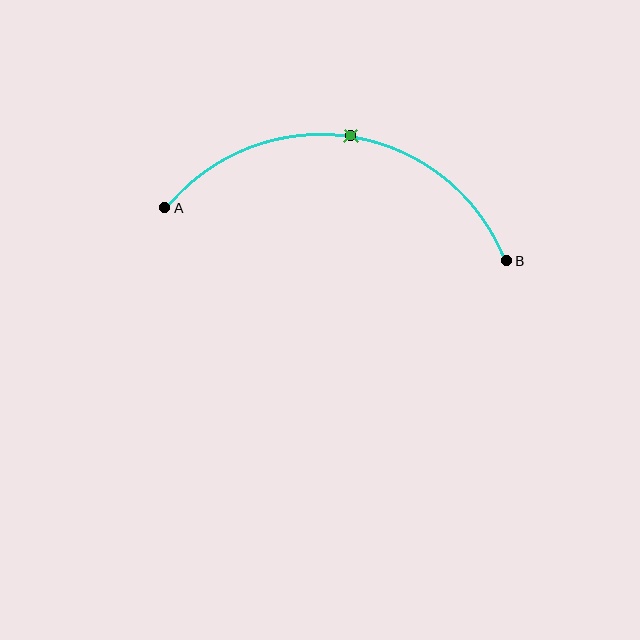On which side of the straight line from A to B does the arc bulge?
The arc bulges above the straight line connecting A and B.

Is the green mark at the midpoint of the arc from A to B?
Yes. The green mark lies on the arc at equal arc-length from both A and B — it is the arc midpoint.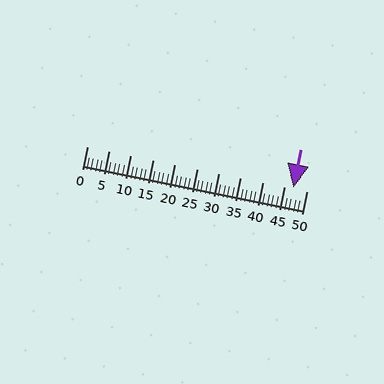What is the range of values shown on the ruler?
The ruler shows values from 0 to 50.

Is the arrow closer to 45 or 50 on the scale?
The arrow is closer to 45.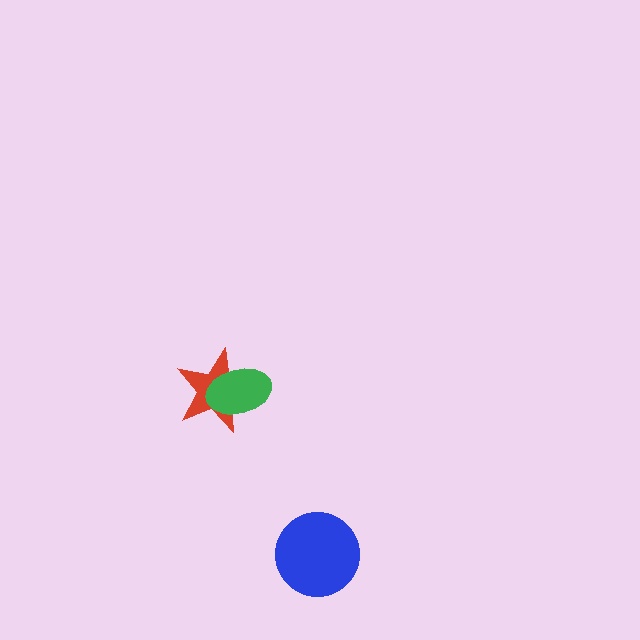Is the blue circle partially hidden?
No, no other shape covers it.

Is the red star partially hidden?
Yes, it is partially covered by another shape.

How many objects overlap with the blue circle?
0 objects overlap with the blue circle.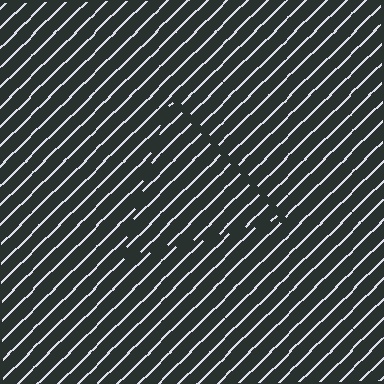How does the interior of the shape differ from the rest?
The interior of the shape contains the same grating, shifted by half a period — the contour is defined by the phase discontinuity where line-ends from the inner and outer gratings abut.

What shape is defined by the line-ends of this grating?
An illusory triangle. The interior of the shape contains the same grating, shifted by half a period — the contour is defined by the phase discontinuity where line-ends from the inner and outer gratings abut.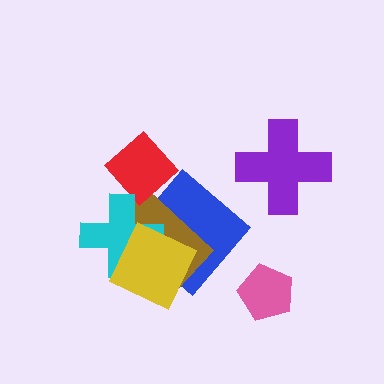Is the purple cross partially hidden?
No, no other shape covers it.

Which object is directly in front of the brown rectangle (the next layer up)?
The cyan cross is directly in front of the brown rectangle.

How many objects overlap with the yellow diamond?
3 objects overlap with the yellow diamond.